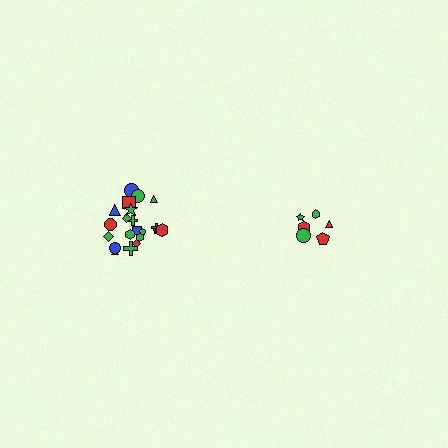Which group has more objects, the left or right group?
The left group.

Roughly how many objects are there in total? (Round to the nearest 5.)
Roughly 30 objects in total.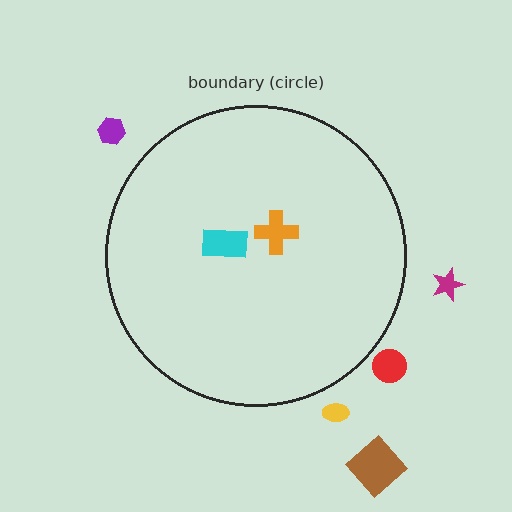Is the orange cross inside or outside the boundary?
Inside.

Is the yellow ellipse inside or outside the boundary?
Outside.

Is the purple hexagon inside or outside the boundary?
Outside.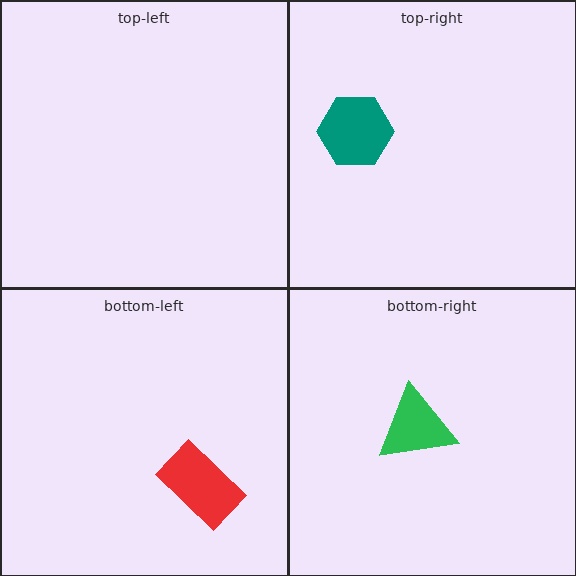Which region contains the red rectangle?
The bottom-left region.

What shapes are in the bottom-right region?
The green triangle.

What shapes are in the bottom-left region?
The red rectangle.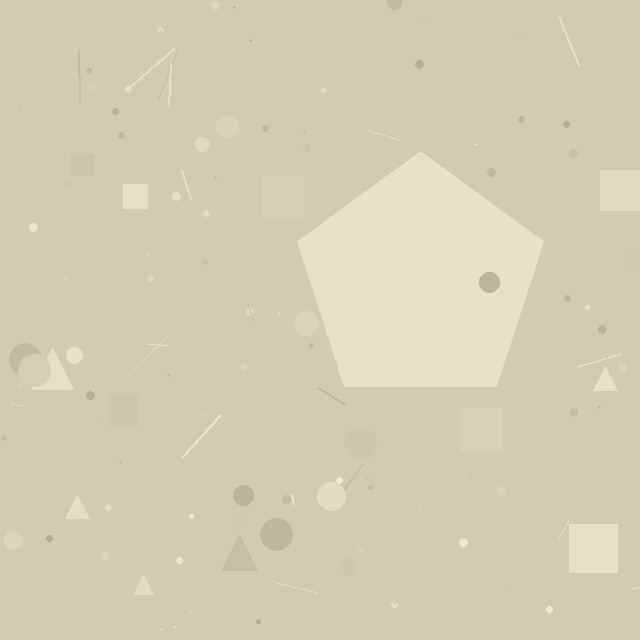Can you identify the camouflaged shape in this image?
The camouflaged shape is a pentagon.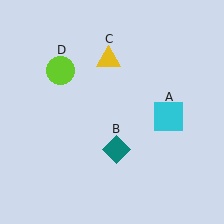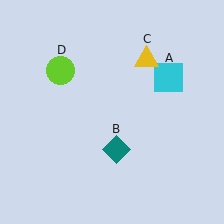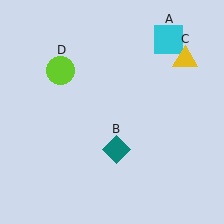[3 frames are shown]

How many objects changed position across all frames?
2 objects changed position: cyan square (object A), yellow triangle (object C).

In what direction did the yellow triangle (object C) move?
The yellow triangle (object C) moved right.